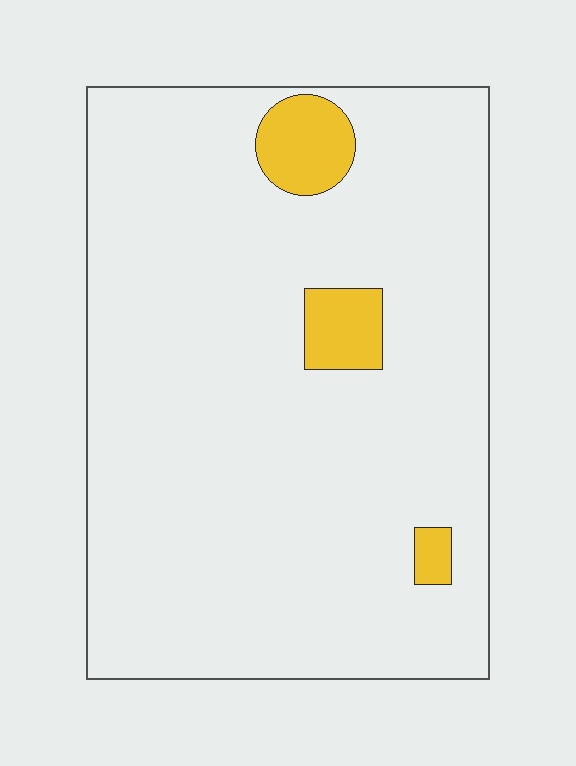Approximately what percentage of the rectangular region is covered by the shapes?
Approximately 5%.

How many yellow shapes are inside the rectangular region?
3.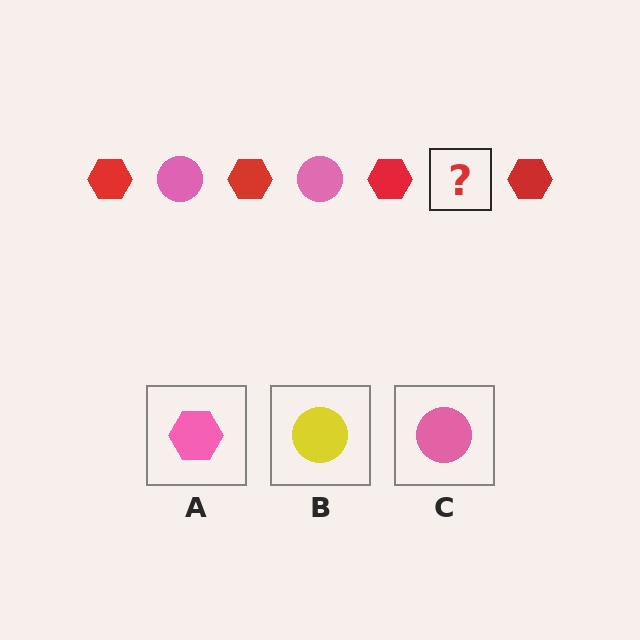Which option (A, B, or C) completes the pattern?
C.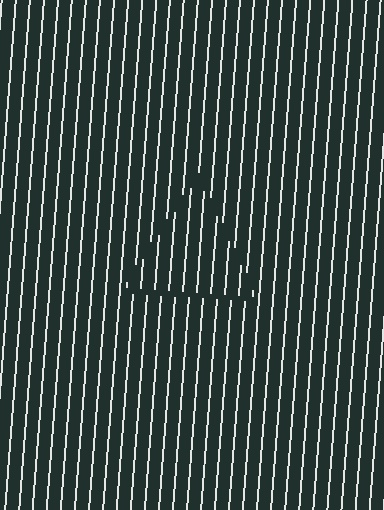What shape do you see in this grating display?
An illusory triangle. The interior of the shape contains the same grating, shifted by half a period — the contour is defined by the phase discontinuity where line-ends from the inner and outer gratings abut.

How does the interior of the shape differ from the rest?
The interior of the shape contains the same grating, shifted by half a period — the contour is defined by the phase discontinuity where line-ends from the inner and outer gratings abut.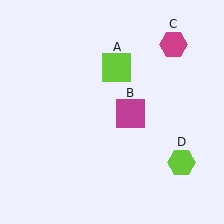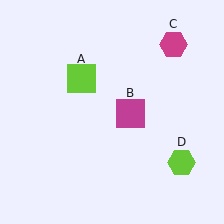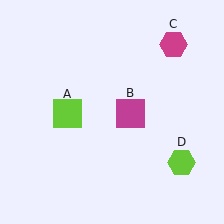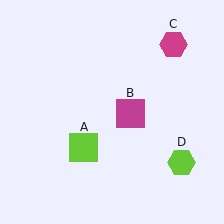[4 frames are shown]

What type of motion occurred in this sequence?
The lime square (object A) rotated counterclockwise around the center of the scene.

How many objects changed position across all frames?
1 object changed position: lime square (object A).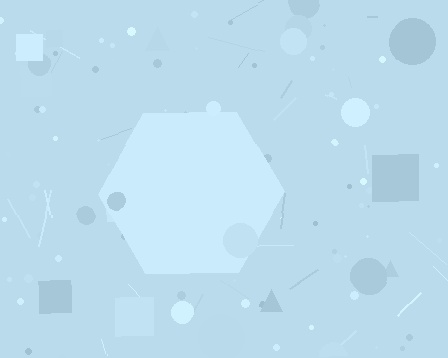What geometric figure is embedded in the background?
A hexagon is embedded in the background.